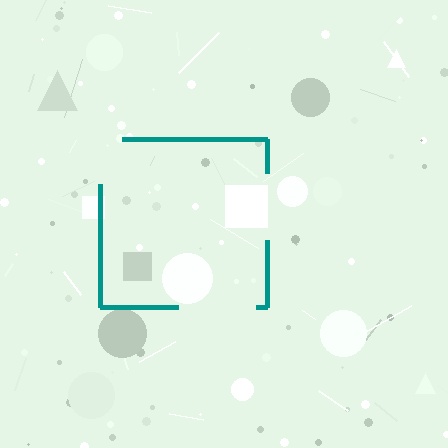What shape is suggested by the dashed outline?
The dashed outline suggests a square.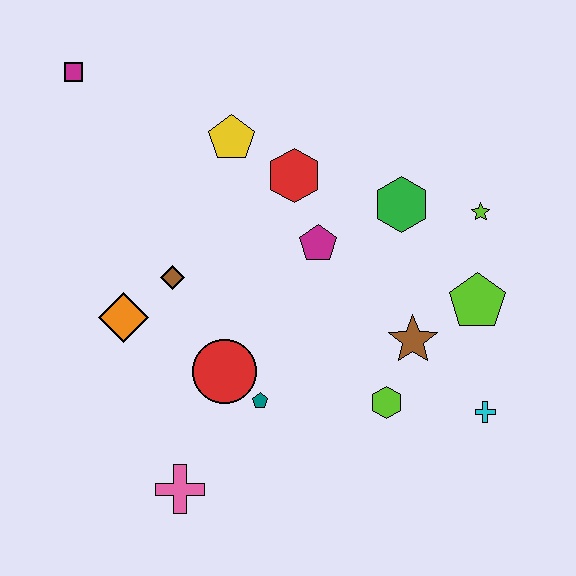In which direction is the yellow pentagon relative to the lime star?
The yellow pentagon is to the left of the lime star.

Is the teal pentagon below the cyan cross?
No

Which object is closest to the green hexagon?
The lime star is closest to the green hexagon.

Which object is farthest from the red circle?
The magenta square is farthest from the red circle.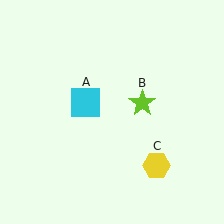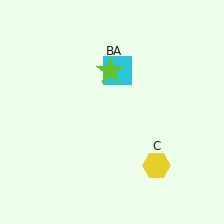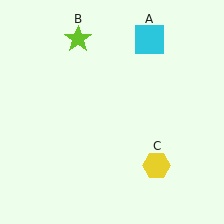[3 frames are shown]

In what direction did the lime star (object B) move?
The lime star (object B) moved up and to the left.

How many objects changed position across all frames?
2 objects changed position: cyan square (object A), lime star (object B).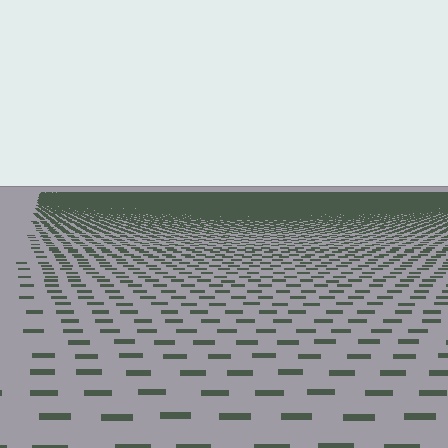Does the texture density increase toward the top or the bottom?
Density increases toward the top.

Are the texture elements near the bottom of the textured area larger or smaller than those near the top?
Larger. Near the bottom, elements are closer to the viewer and appear at a bigger on-screen size.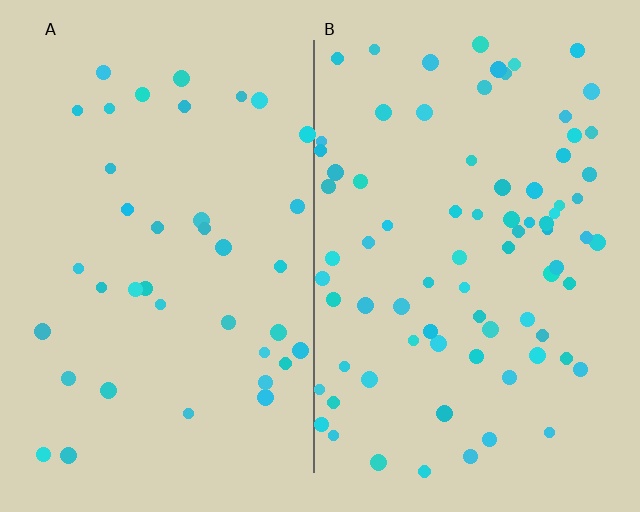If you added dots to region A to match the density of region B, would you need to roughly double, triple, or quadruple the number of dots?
Approximately double.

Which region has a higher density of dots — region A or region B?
B (the right).